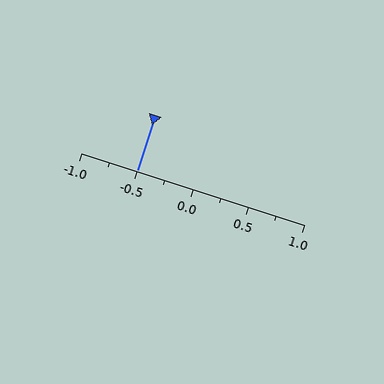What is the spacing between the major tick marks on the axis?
The major ticks are spaced 0.5 apart.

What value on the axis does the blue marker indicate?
The marker indicates approximately -0.5.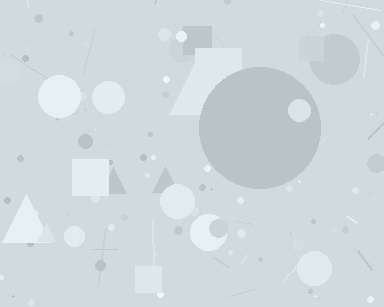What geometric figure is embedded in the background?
A circle is embedded in the background.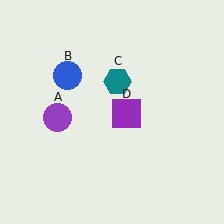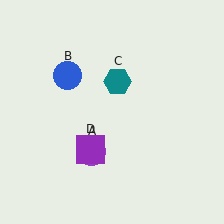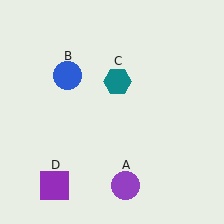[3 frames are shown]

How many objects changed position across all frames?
2 objects changed position: purple circle (object A), purple square (object D).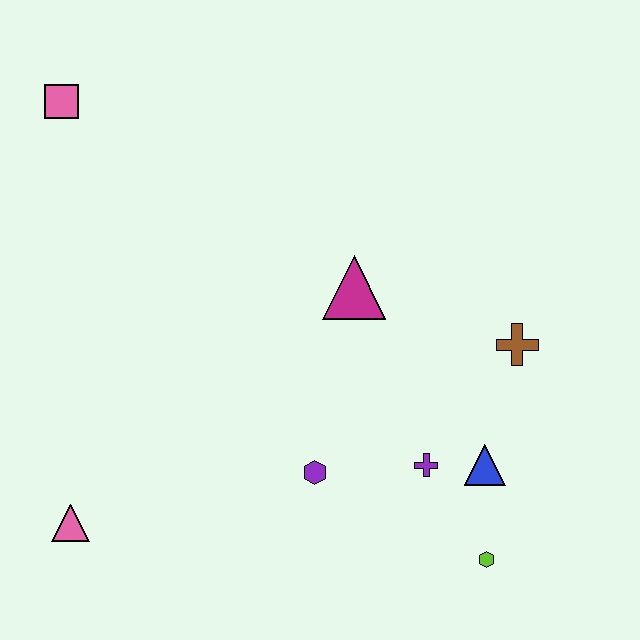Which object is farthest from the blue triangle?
The pink square is farthest from the blue triangle.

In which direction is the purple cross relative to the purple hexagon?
The purple cross is to the right of the purple hexagon.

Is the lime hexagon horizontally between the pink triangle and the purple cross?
No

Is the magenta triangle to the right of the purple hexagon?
Yes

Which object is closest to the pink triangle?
The purple hexagon is closest to the pink triangle.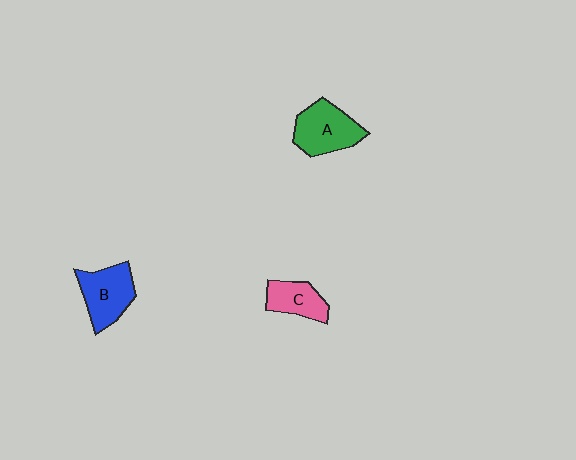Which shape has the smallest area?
Shape C (pink).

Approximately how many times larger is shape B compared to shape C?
Approximately 1.4 times.